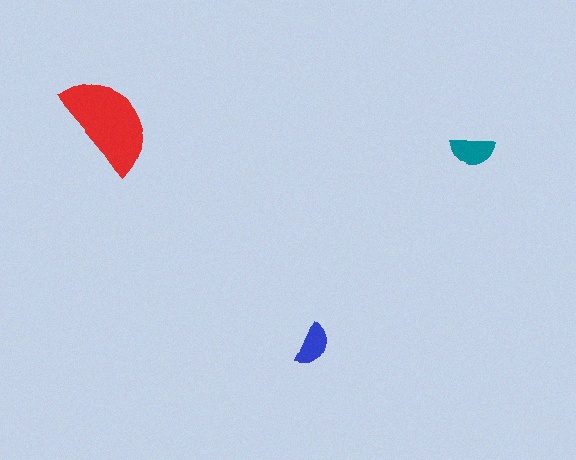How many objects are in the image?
There are 3 objects in the image.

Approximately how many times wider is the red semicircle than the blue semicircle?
About 2.5 times wider.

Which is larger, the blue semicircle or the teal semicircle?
The teal one.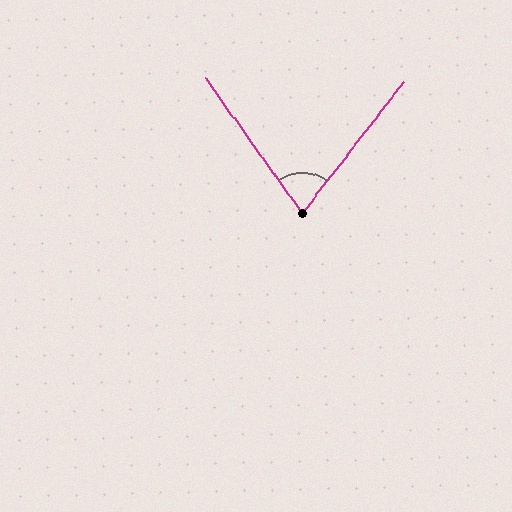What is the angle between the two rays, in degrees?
Approximately 73 degrees.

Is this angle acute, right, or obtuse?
It is acute.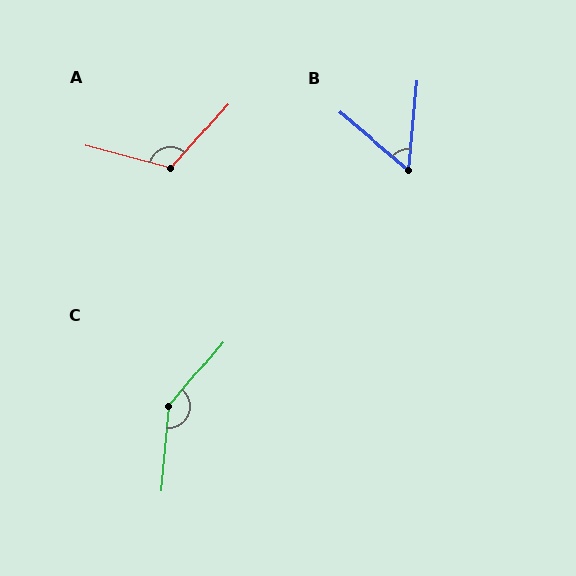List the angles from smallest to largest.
B (55°), A (117°), C (146°).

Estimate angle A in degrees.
Approximately 117 degrees.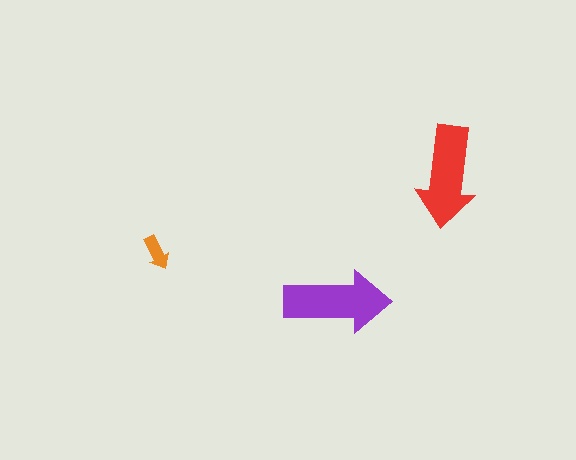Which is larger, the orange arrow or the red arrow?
The red one.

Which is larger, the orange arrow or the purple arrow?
The purple one.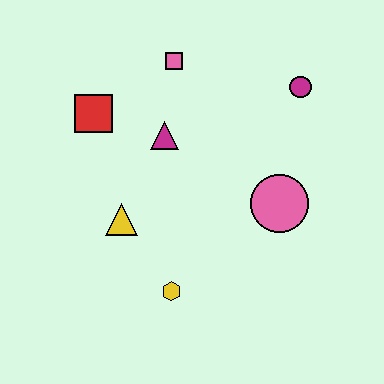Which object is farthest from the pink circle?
The red square is farthest from the pink circle.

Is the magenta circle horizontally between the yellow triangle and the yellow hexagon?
No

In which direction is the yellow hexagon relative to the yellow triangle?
The yellow hexagon is below the yellow triangle.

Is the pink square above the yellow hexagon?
Yes